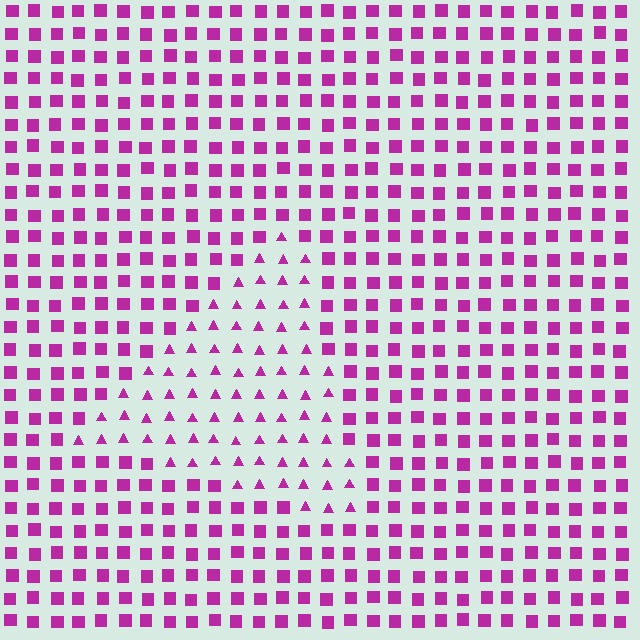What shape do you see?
I see a triangle.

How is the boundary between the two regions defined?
The boundary is defined by a change in element shape: triangles inside vs. squares outside. All elements share the same color and spacing.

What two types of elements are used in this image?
The image uses triangles inside the triangle region and squares outside it.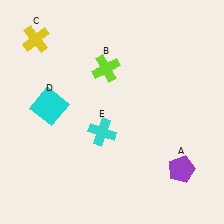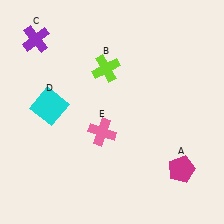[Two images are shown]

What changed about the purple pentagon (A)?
In Image 1, A is purple. In Image 2, it changed to magenta.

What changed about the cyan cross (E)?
In Image 1, E is cyan. In Image 2, it changed to pink.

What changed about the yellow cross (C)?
In Image 1, C is yellow. In Image 2, it changed to purple.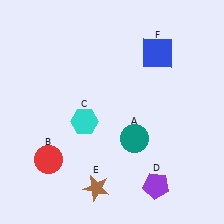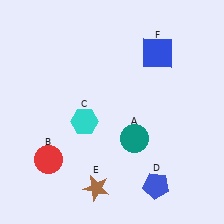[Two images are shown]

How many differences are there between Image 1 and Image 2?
There is 1 difference between the two images.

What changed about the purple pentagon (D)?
In Image 1, D is purple. In Image 2, it changed to blue.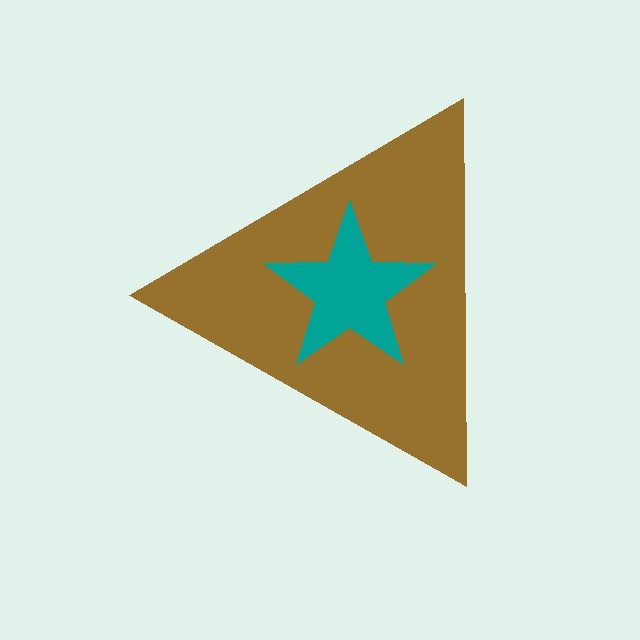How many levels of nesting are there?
2.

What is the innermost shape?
The teal star.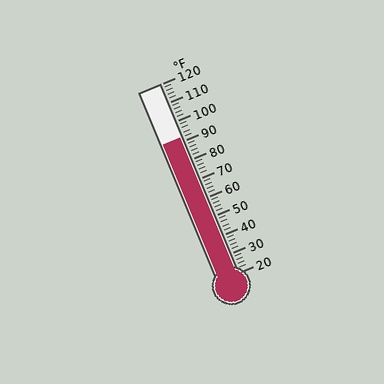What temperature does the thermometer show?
The thermometer shows approximately 92°F.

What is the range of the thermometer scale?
The thermometer scale ranges from 20°F to 120°F.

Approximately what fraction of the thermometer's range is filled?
The thermometer is filled to approximately 70% of its range.